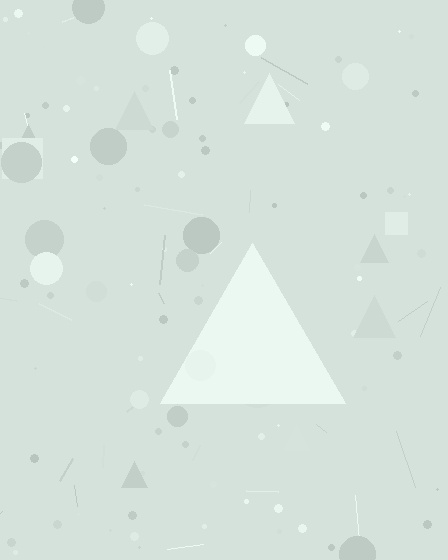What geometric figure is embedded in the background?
A triangle is embedded in the background.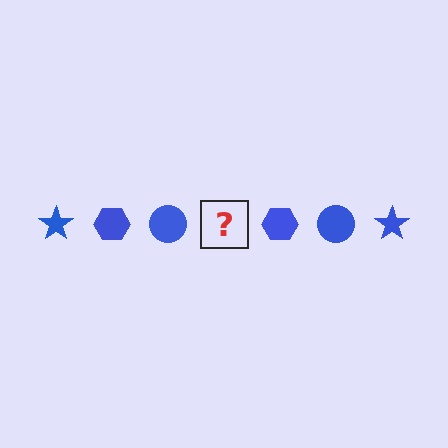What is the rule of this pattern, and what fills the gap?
The rule is that the pattern cycles through star, hexagon, circle shapes in blue. The gap should be filled with a blue star.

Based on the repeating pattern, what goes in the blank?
The blank should be a blue star.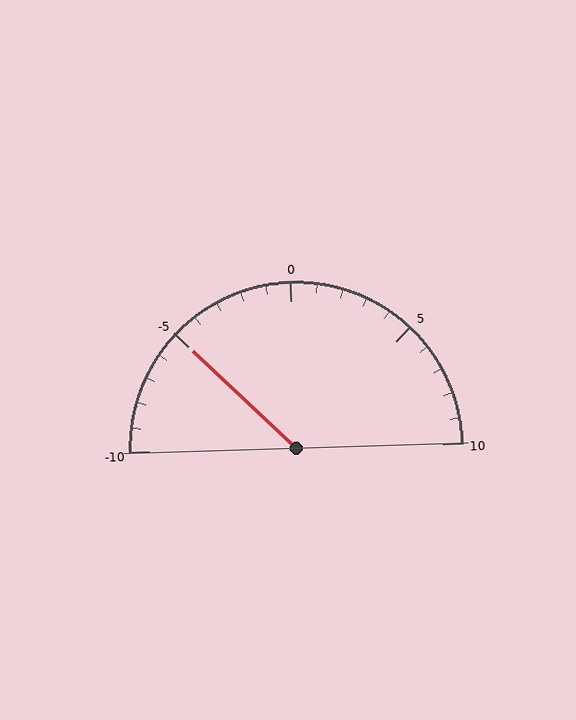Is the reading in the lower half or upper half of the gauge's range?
The reading is in the lower half of the range (-10 to 10).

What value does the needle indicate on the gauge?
The needle indicates approximately -5.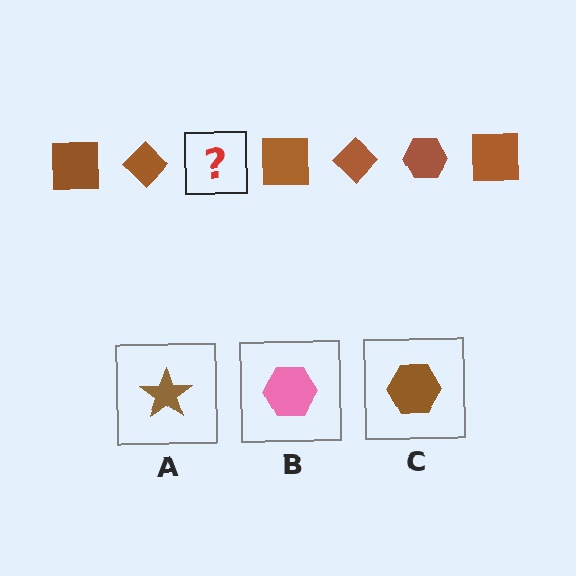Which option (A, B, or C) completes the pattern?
C.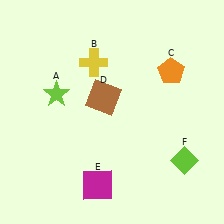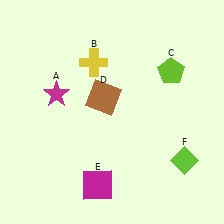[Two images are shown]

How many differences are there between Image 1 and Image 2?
There are 2 differences between the two images.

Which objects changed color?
A changed from lime to magenta. C changed from orange to lime.